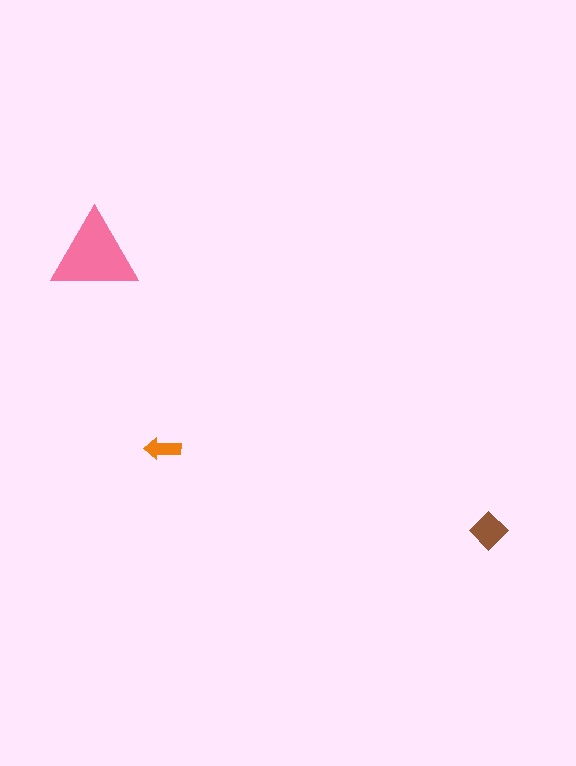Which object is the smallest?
The orange arrow.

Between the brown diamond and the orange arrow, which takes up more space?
The brown diamond.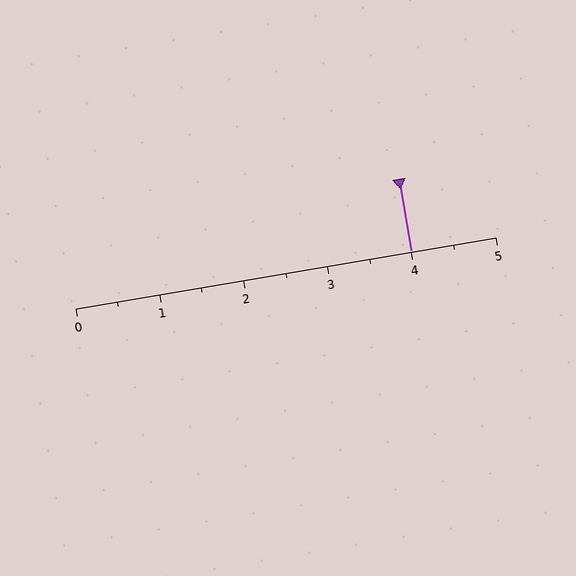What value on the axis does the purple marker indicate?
The marker indicates approximately 4.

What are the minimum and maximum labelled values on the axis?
The axis runs from 0 to 5.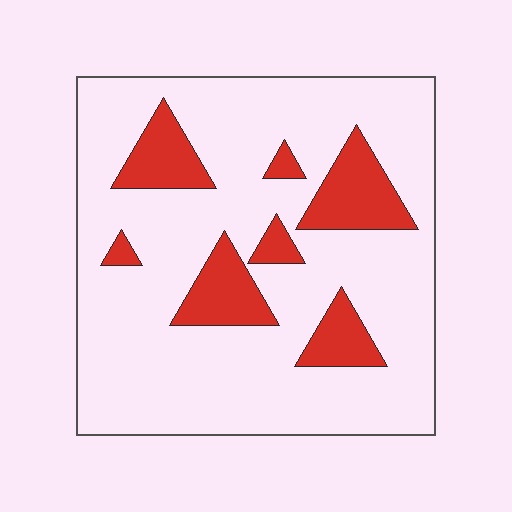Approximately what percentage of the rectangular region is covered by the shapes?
Approximately 20%.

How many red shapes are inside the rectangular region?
7.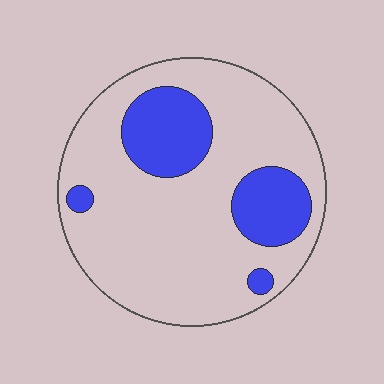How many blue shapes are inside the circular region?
4.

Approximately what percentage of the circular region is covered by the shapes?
Approximately 25%.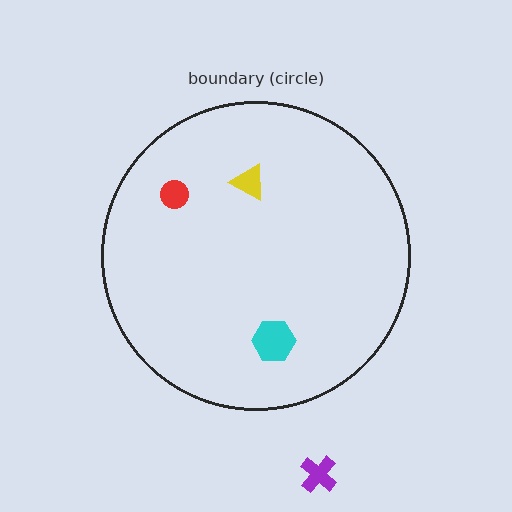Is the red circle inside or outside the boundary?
Inside.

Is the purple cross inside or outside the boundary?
Outside.